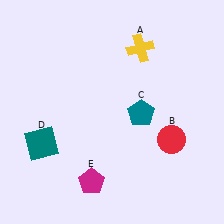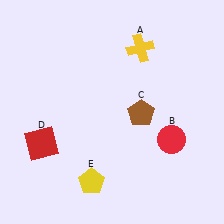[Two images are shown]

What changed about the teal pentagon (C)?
In Image 1, C is teal. In Image 2, it changed to brown.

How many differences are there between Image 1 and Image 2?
There are 3 differences between the two images.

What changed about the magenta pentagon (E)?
In Image 1, E is magenta. In Image 2, it changed to yellow.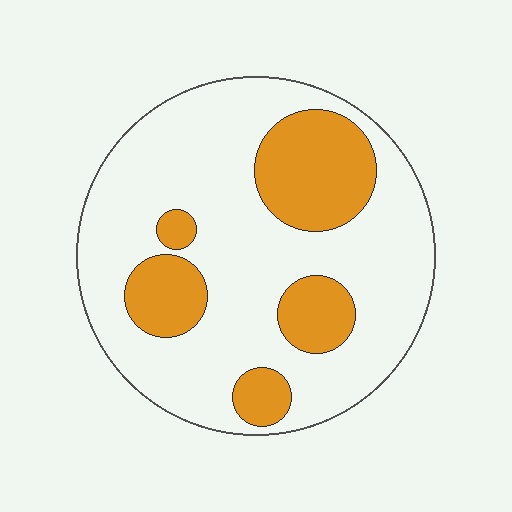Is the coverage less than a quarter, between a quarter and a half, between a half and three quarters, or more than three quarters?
Between a quarter and a half.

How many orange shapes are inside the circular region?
5.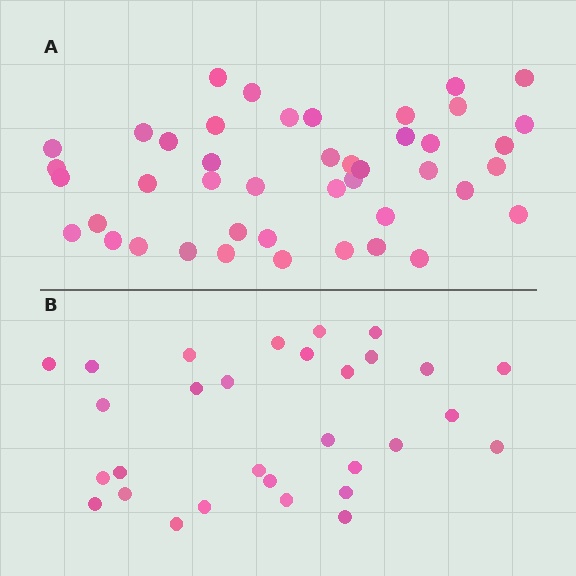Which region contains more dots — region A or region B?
Region A (the top region) has more dots.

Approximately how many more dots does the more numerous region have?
Region A has approximately 15 more dots than region B.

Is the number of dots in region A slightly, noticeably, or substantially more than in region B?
Region A has substantially more. The ratio is roughly 1.5 to 1.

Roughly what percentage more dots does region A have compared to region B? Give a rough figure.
About 45% more.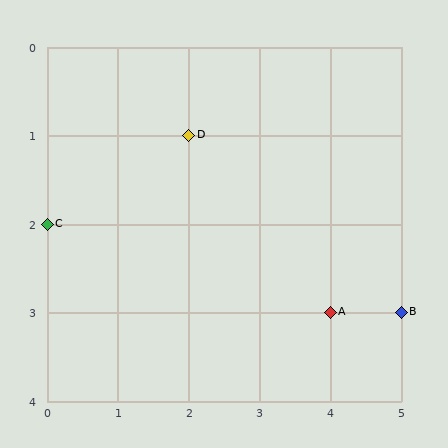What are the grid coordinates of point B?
Point B is at grid coordinates (5, 3).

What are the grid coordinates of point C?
Point C is at grid coordinates (0, 2).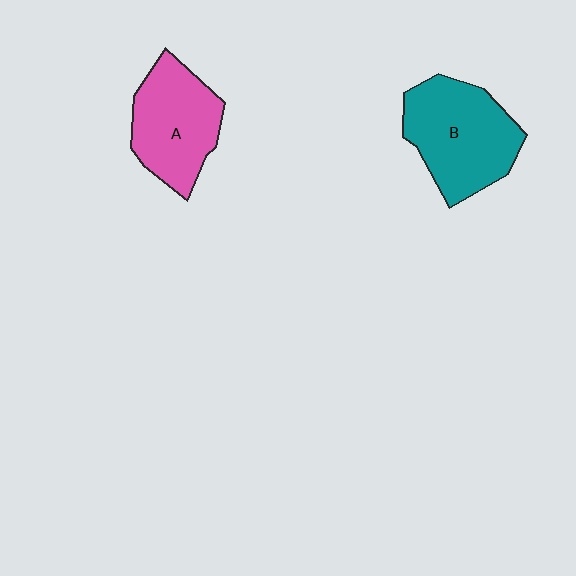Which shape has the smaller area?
Shape A (pink).